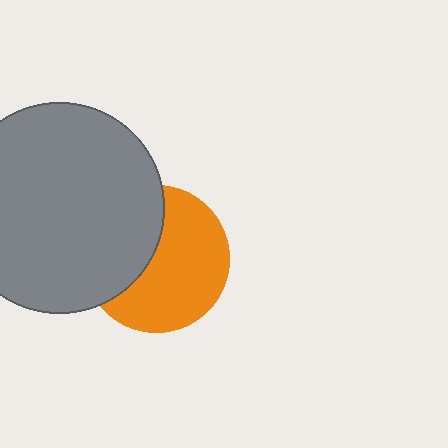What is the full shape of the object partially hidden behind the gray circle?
The partially hidden object is an orange circle.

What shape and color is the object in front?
The object in front is a gray circle.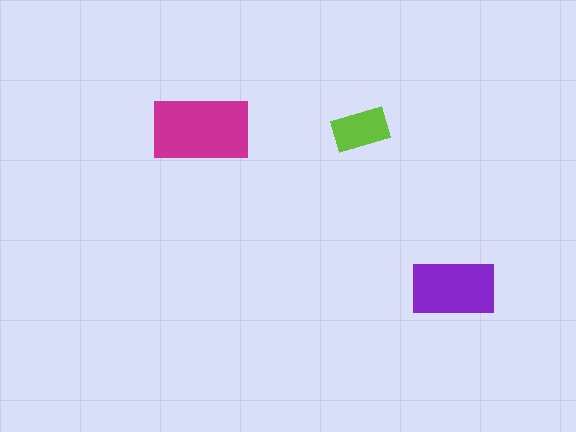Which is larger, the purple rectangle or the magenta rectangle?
The magenta one.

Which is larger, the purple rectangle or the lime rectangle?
The purple one.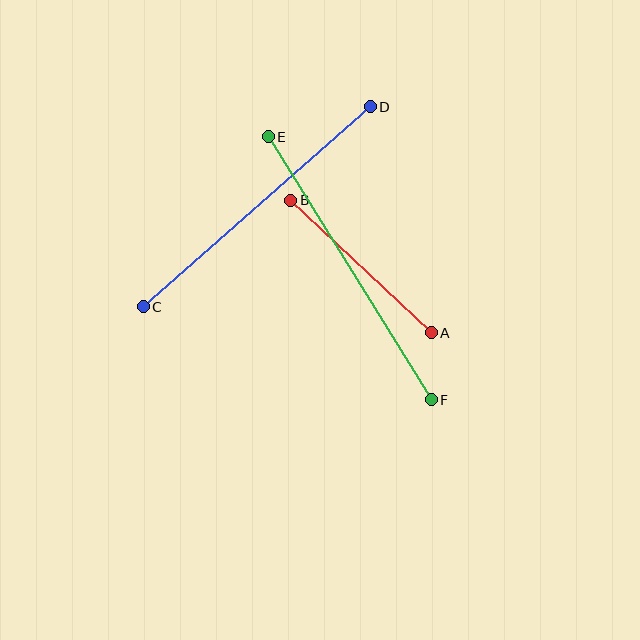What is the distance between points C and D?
The distance is approximately 303 pixels.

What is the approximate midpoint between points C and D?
The midpoint is at approximately (257, 207) pixels.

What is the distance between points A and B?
The distance is approximately 193 pixels.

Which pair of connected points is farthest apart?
Points E and F are farthest apart.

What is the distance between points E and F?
The distance is approximately 309 pixels.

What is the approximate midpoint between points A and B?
The midpoint is at approximately (361, 267) pixels.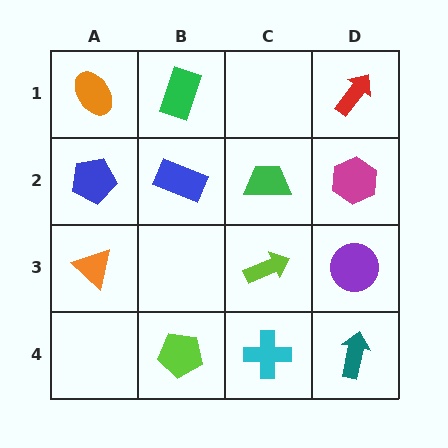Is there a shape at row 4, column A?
No, that cell is empty.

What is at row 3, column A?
An orange triangle.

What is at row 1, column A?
An orange ellipse.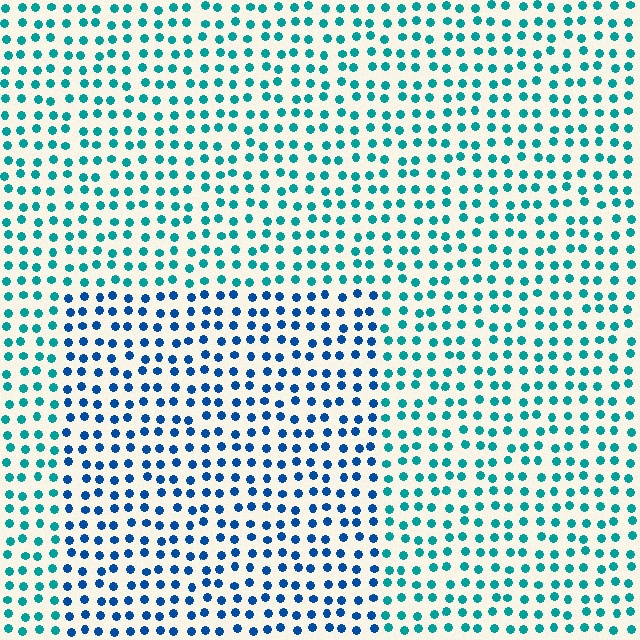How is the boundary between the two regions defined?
The boundary is defined purely by a slight shift in hue (about 34 degrees). Spacing, size, and orientation are identical on both sides.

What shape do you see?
I see a rectangle.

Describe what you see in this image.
The image is filled with small teal elements in a uniform arrangement. A rectangle-shaped region is visible where the elements are tinted to a slightly different hue, forming a subtle color boundary.